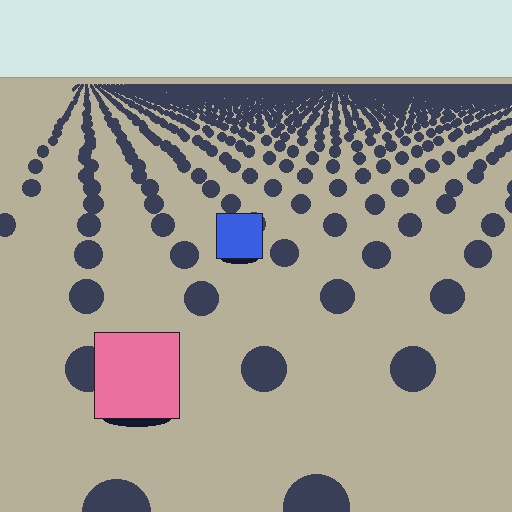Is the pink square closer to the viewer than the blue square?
Yes. The pink square is closer — you can tell from the texture gradient: the ground texture is coarser near it.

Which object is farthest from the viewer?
The blue square is farthest from the viewer. It appears smaller and the ground texture around it is denser.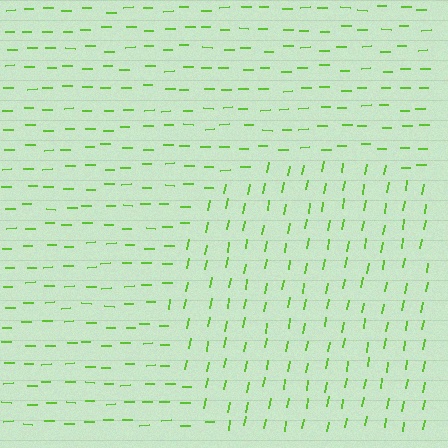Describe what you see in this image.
The image is filled with small lime line segments. A circle region in the image has lines oriented differently from the surrounding lines, creating a visible texture boundary.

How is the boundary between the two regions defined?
The boundary is defined purely by a change in line orientation (approximately 79 degrees difference). All lines are the same color and thickness.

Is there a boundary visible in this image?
Yes, there is a texture boundary formed by a change in line orientation.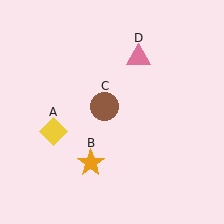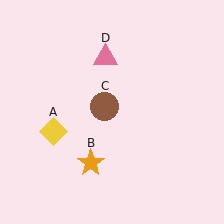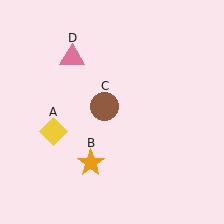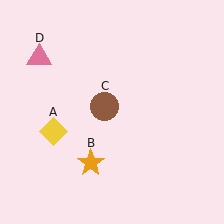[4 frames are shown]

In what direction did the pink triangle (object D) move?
The pink triangle (object D) moved left.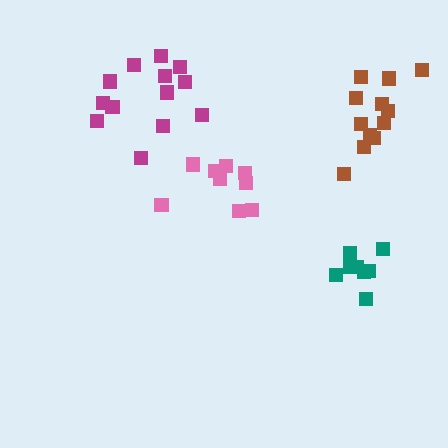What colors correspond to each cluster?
The clusters are colored: magenta, brown, pink, teal.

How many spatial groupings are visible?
There are 4 spatial groupings.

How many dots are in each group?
Group 1: 13 dots, Group 2: 12 dots, Group 3: 9 dots, Group 4: 8 dots (42 total).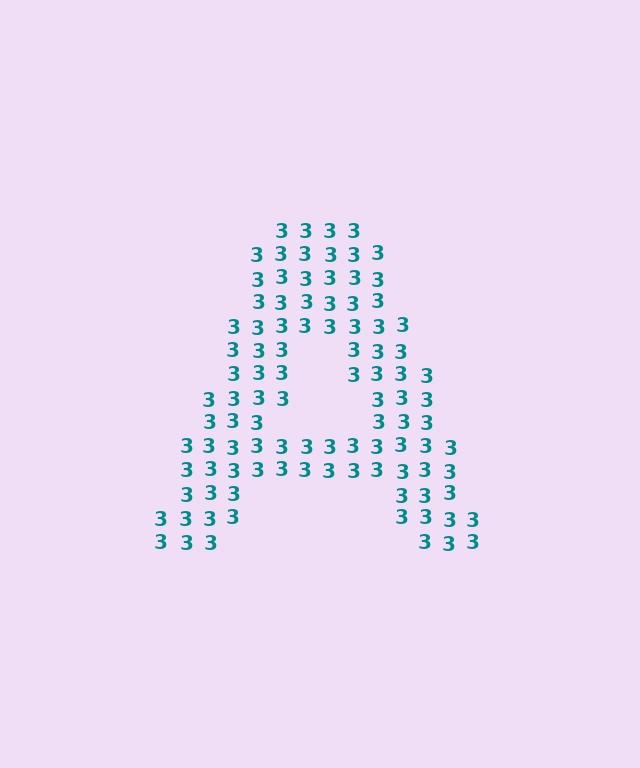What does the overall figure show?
The overall figure shows the letter A.